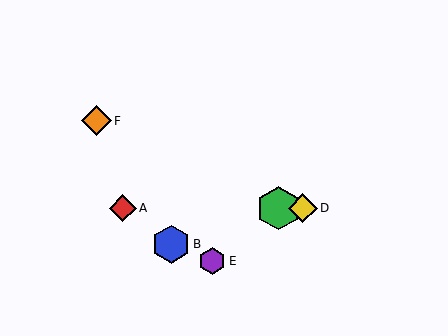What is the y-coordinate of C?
Object C is at y≈208.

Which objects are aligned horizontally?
Objects A, C, D are aligned horizontally.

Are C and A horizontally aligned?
Yes, both are at y≈208.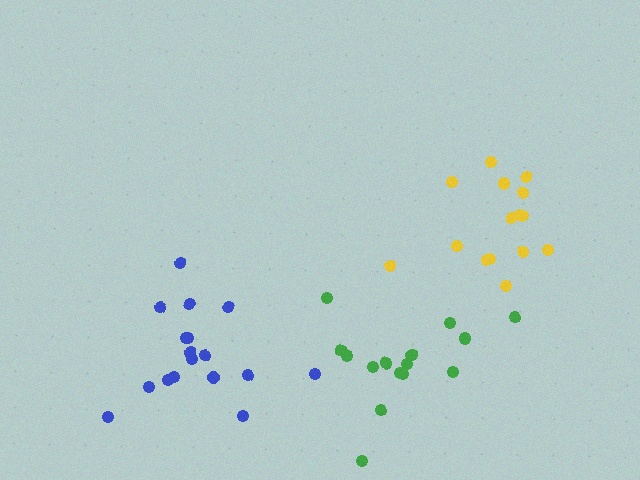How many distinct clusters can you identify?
There are 3 distinct clusters.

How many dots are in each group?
Group 1: 15 dots, Group 2: 15 dots, Group 3: 17 dots (47 total).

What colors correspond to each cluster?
The clusters are colored: yellow, green, blue.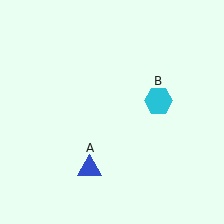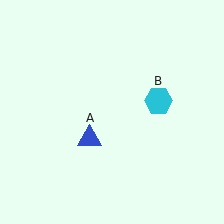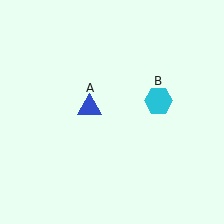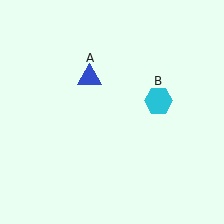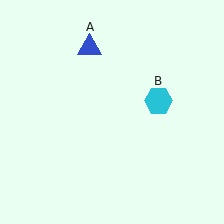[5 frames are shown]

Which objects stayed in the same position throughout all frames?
Cyan hexagon (object B) remained stationary.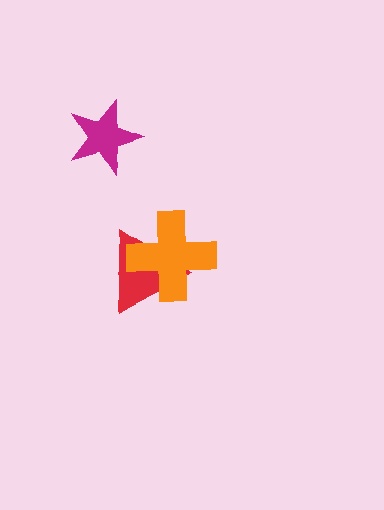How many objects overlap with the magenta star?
0 objects overlap with the magenta star.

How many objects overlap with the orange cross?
1 object overlaps with the orange cross.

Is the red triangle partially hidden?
Yes, it is partially covered by another shape.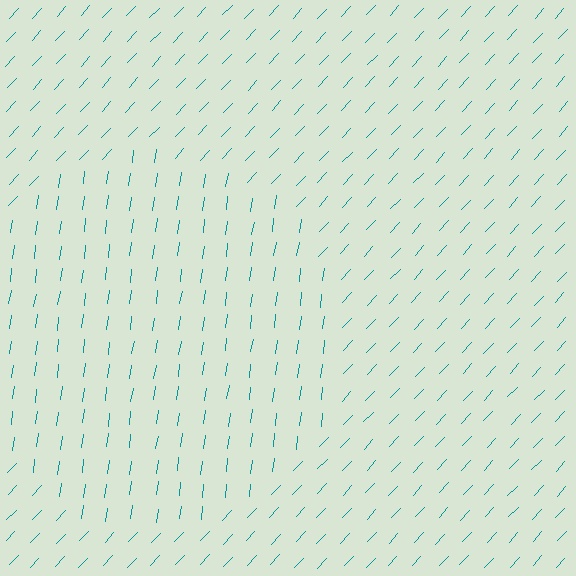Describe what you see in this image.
The image is filled with small teal line segments. A circle region in the image has lines oriented differently from the surrounding lines, creating a visible texture boundary.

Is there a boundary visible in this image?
Yes, there is a texture boundary formed by a change in line orientation.